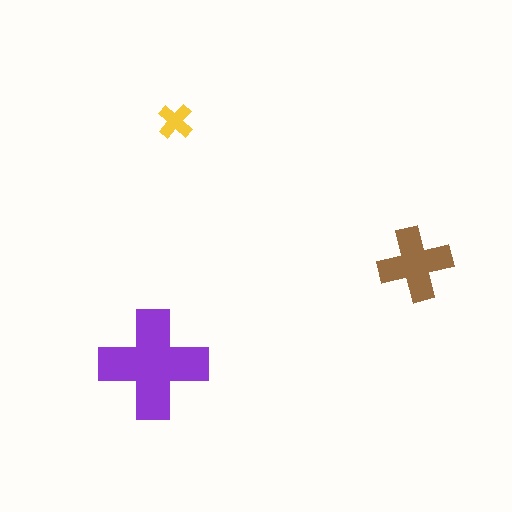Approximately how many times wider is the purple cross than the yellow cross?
About 3 times wider.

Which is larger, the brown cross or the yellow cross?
The brown one.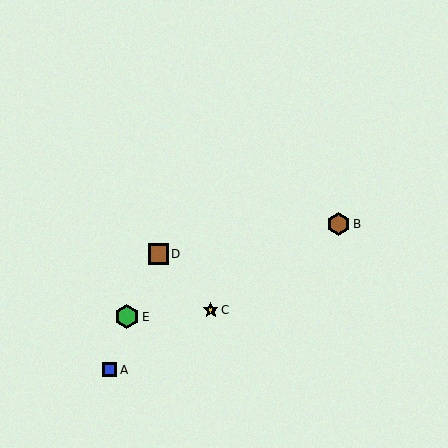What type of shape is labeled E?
Shape E is a green hexagon.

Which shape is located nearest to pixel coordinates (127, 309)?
The green hexagon (labeled E) at (127, 317) is nearest to that location.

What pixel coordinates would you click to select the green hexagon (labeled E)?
Click at (127, 317) to select the green hexagon E.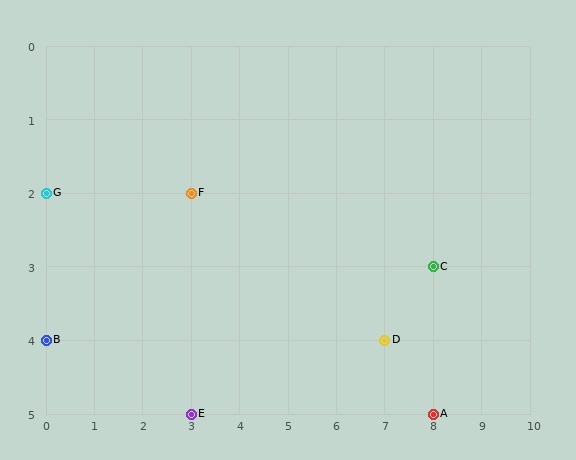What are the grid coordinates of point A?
Point A is at grid coordinates (8, 5).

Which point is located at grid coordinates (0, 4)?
Point B is at (0, 4).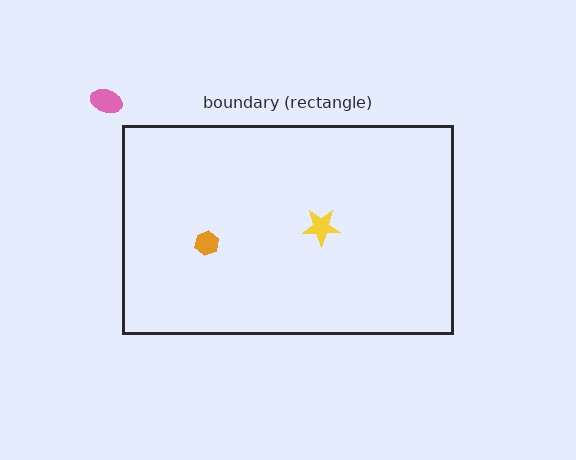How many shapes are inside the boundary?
2 inside, 1 outside.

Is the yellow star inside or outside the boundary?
Inside.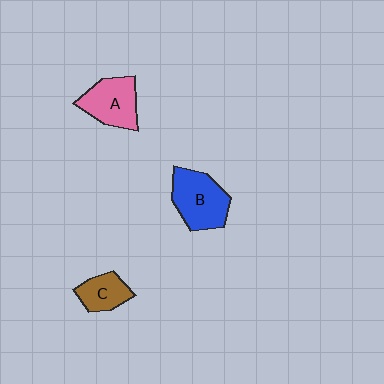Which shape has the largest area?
Shape B (blue).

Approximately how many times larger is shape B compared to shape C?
Approximately 1.7 times.